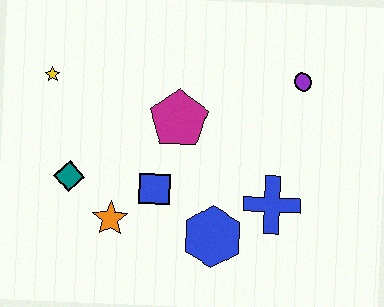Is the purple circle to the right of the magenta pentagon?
Yes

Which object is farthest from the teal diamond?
The purple circle is farthest from the teal diamond.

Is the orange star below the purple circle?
Yes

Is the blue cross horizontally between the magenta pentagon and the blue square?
No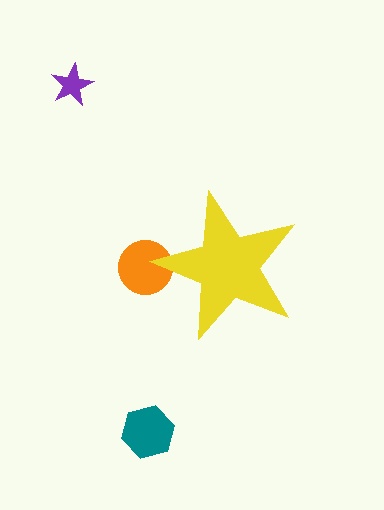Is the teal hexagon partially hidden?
No, the teal hexagon is fully visible.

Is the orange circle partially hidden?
Yes, the orange circle is partially hidden behind the yellow star.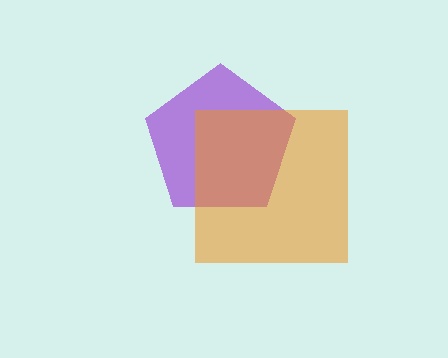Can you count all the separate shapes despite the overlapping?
Yes, there are 2 separate shapes.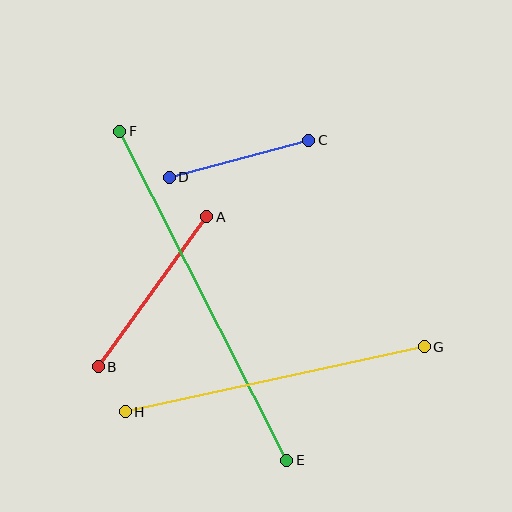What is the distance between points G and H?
The distance is approximately 306 pixels.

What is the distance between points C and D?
The distance is approximately 144 pixels.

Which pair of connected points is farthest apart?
Points E and F are farthest apart.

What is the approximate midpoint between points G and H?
The midpoint is at approximately (275, 379) pixels.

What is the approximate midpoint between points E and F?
The midpoint is at approximately (203, 296) pixels.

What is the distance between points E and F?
The distance is approximately 369 pixels.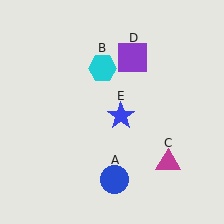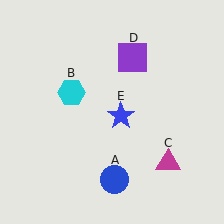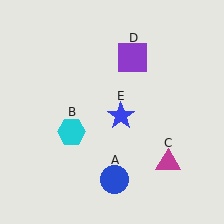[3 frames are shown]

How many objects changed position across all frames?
1 object changed position: cyan hexagon (object B).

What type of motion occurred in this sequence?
The cyan hexagon (object B) rotated counterclockwise around the center of the scene.